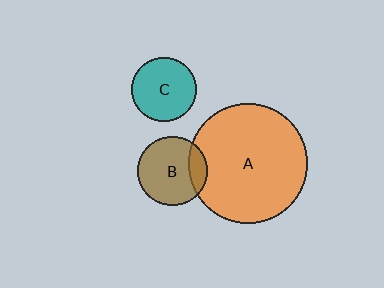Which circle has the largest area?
Circle A (orange).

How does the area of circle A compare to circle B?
Approximately 2.9 times.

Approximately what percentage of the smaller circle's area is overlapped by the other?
Approximately 15%.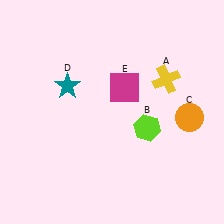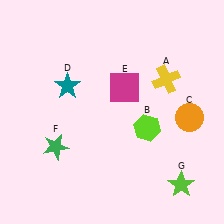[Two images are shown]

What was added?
A green star (F), a lime star (G) were added in Image 2.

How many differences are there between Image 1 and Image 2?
There are 2 differences between the two images.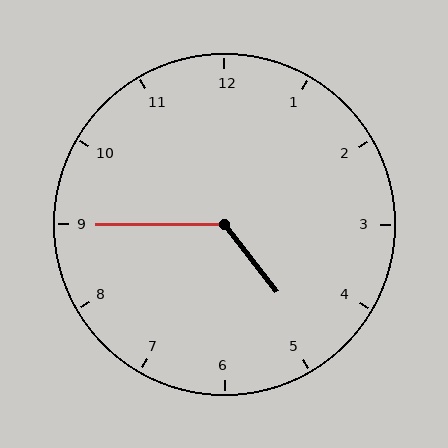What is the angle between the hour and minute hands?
Approximately 128 degrees.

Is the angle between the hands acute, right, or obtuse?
It is obtuse.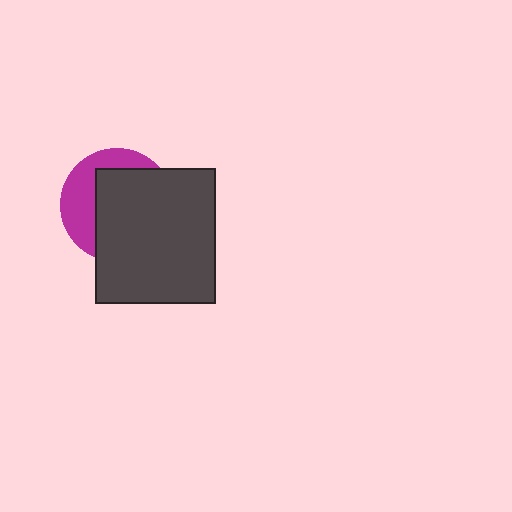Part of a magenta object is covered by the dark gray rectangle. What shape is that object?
It is a circle.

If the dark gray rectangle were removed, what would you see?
You would see the complete magenta circle.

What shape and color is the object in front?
The object in front is a dark gray rectangle.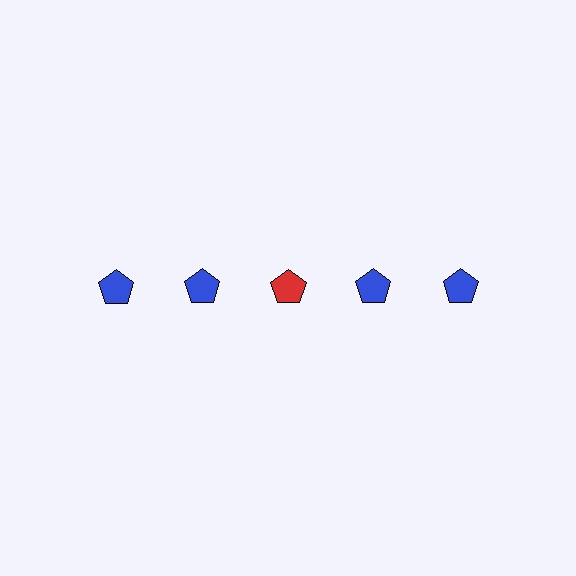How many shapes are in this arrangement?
There are 5 shapes arranged in a grid pattern.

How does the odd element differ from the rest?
It has a different color: red instead of blue.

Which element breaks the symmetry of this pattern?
The red pentagon in the top row, center column breaks the symmetry. All other shapes are blue pentagons.